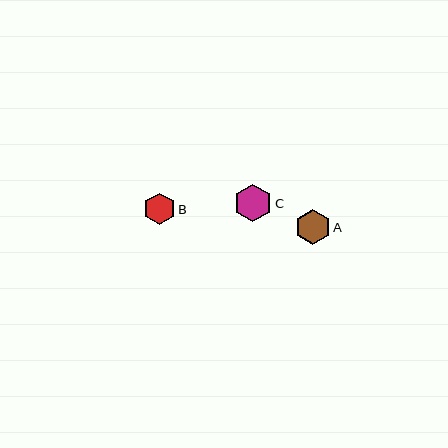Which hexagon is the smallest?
Hexagon B is the smallest with a size of approximately 32 pixels.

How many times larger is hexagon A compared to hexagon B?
Hexagon A is approximately 1.1 times the size of hexagon B.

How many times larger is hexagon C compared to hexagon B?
Hexagon C is approximately 1.2 times the size of hexagon B.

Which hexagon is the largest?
Hexagon C is the largest with a size of approximately 38 pixels.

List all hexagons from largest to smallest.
From largest to smallest: C, A, B.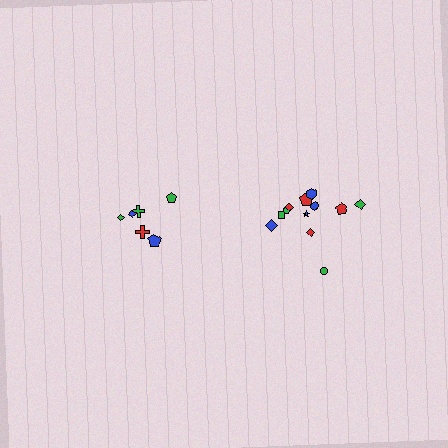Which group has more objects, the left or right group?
The right group.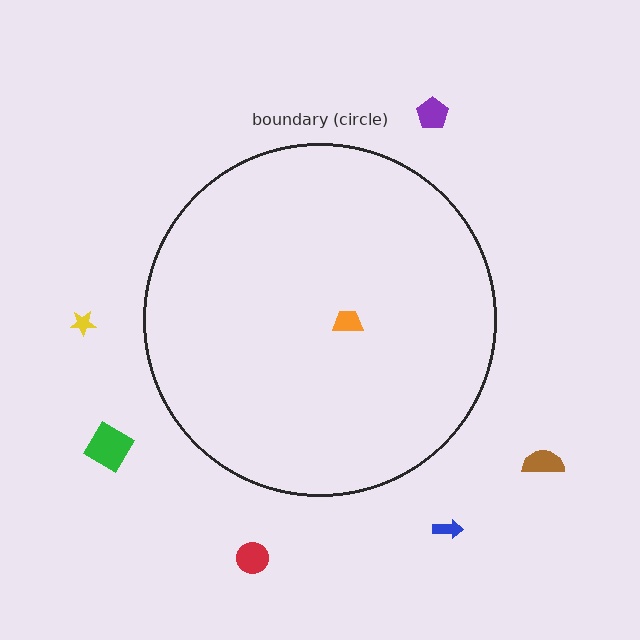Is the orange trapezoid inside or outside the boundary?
Inside.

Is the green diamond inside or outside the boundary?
Outside.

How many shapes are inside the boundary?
1 inside, 6 outside.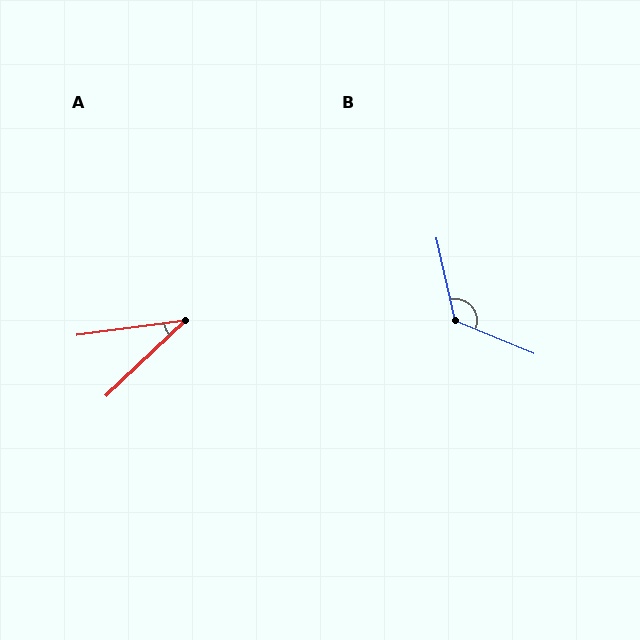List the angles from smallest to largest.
A (36°), B (125°).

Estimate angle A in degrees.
Approximately 36 degrees.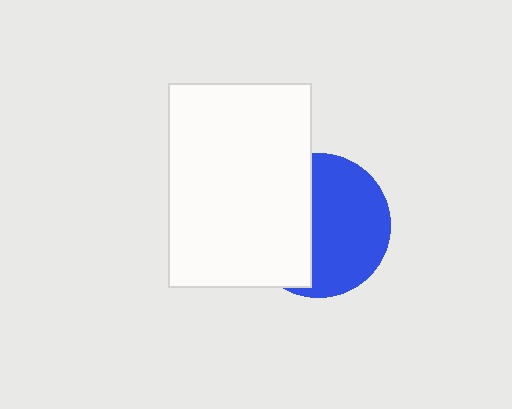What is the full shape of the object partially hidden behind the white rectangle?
The partially hidden object is a blue circle.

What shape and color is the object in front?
The object in front is a white rectangle.